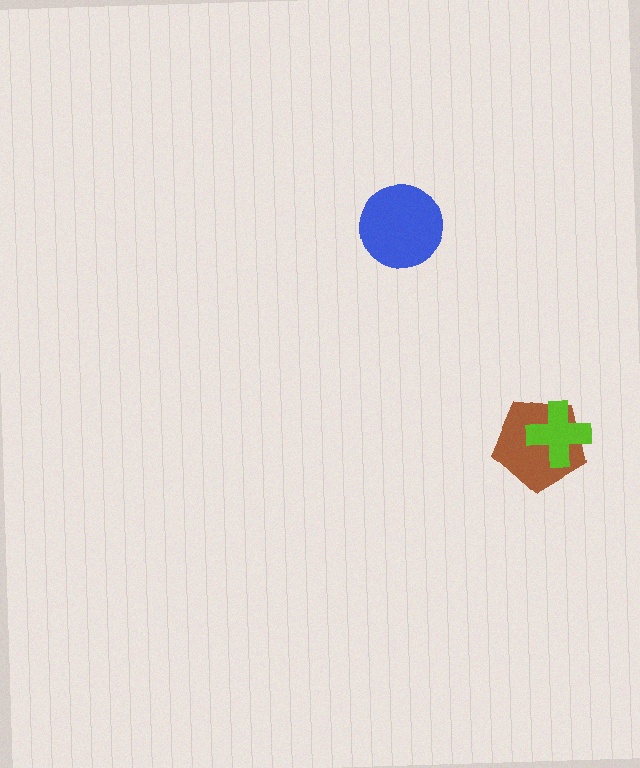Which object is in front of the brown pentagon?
The lime cross is in front of the brown pentagon.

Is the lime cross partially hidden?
No, no other shape covers it.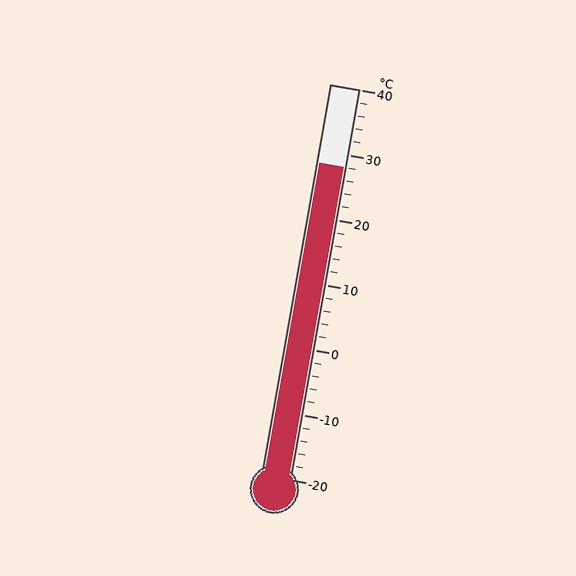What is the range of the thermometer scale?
The thermometer scale ranges from -20°C to 40°C.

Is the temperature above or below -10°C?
The temperature is above -10°C.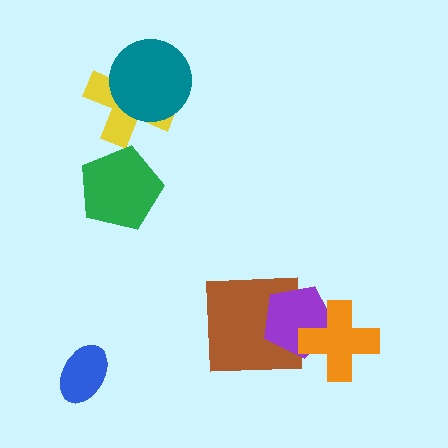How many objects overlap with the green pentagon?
0 objects overlap with the green pentagon.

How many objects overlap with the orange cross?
1 object overlaps with the orange cross.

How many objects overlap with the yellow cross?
1 object overlaps with the yellow cross.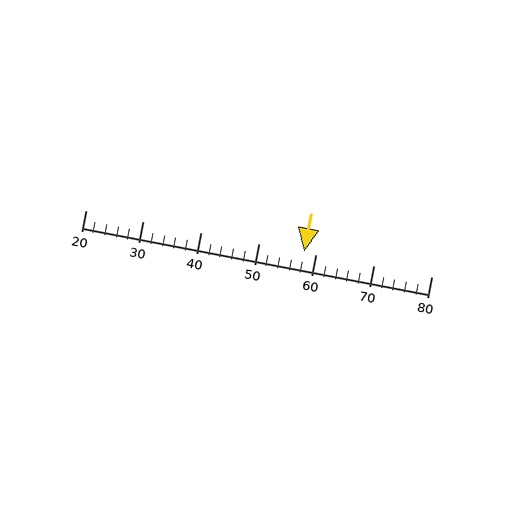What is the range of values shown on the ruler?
The ruler shows values from 20 to 80.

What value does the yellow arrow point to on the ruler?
The yellow arrow points to approximately 58.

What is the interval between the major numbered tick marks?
The major tick marks are spaced 10 units apart.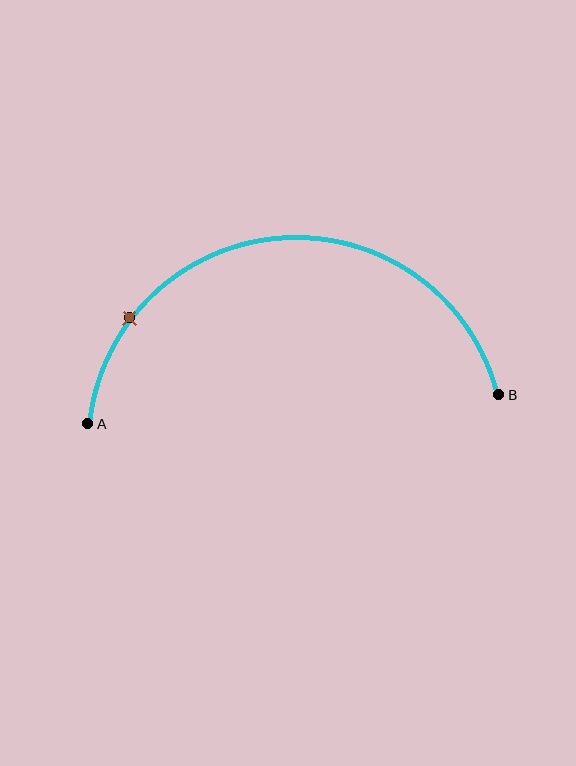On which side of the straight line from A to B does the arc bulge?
The arc bulges above the straight line connecting A and B.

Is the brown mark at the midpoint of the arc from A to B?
No. The brown mark lies on the arc but is closer to endpoint A. The arc midpoint would be at the point on the curve equidistant along the arc from both A and B.